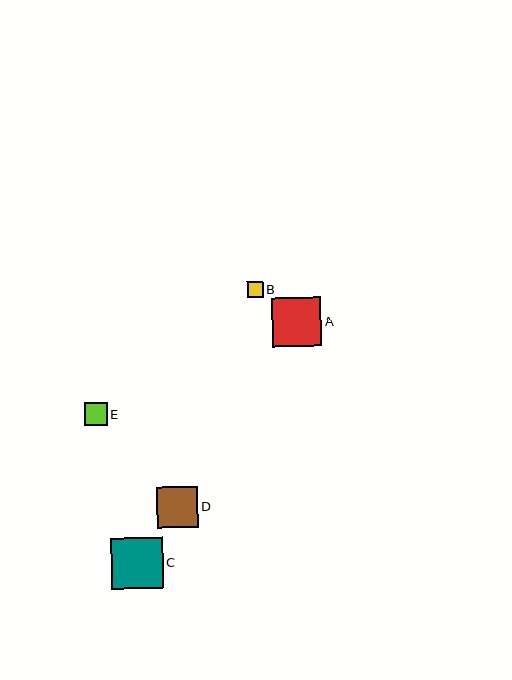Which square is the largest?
Square C is the largest with a size of approximately 52 pixels.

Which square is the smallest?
Square B is the smallest with a size of approximately 16 pixels.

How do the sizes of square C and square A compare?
Square C and square A are approximately the same size.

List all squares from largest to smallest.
From largest to smallest: C, A, D, E, B.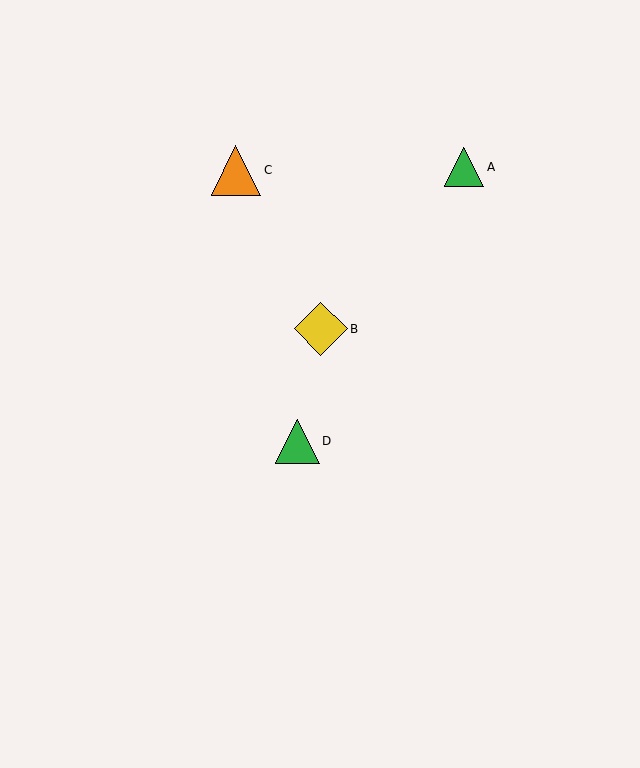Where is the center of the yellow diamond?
The center of the yellow diamond is at (321, 329).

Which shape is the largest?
The yellow diamond (labeled B) is the largest.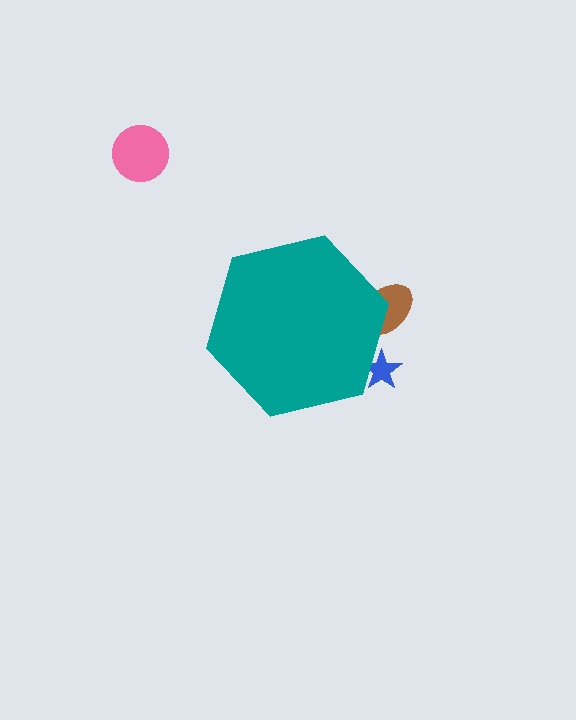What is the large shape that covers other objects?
A teal hexagon.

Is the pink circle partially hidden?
No, the pink circle is fully visible.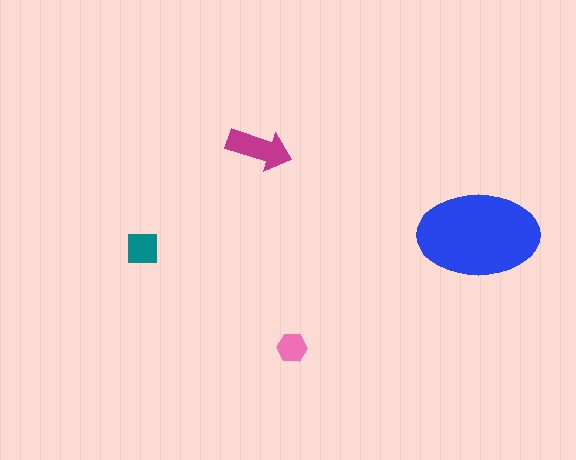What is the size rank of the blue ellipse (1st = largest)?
1st.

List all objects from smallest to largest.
The pink hexagon, the teal square, the magenta arrow, the blue ellipse.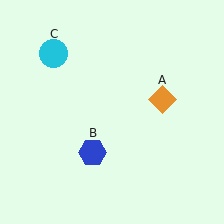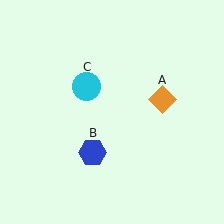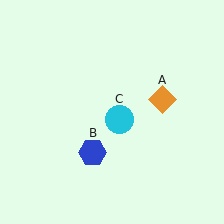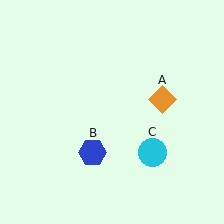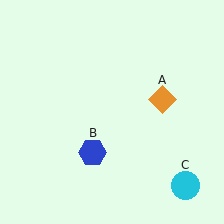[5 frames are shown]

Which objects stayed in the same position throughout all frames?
Orange diamond (object A) and blue hexagon (object B) remained stationary.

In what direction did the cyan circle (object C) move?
The cyan circle (object C) moved down and to the right.